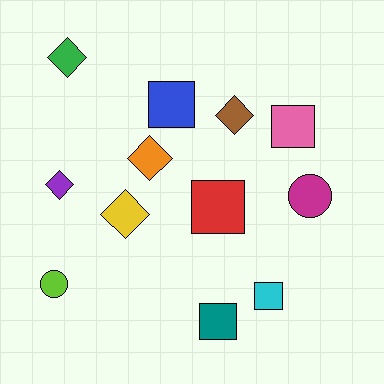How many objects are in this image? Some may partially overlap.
There are 12 objects.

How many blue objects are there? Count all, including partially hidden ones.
There is 1 blue object.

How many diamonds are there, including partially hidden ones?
There are 5 diamonds.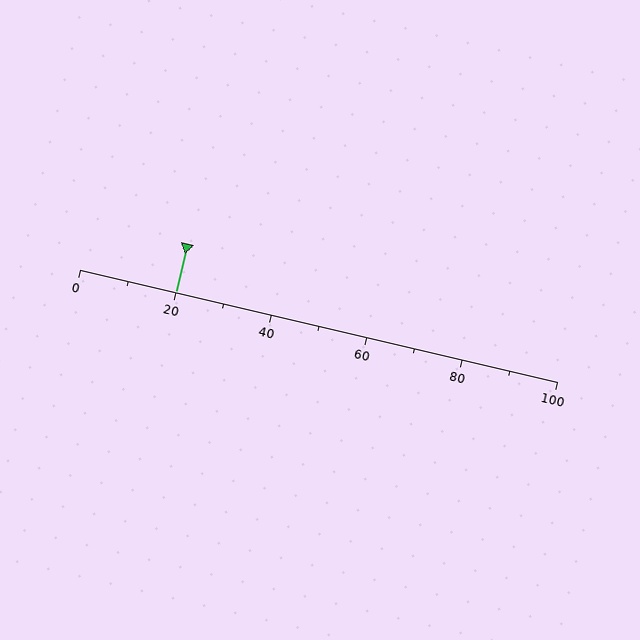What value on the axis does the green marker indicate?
The marker indicates approximately 20.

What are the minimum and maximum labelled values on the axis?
The axis runs from 0 to 100.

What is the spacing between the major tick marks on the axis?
The major ticks are spaced 20 apart.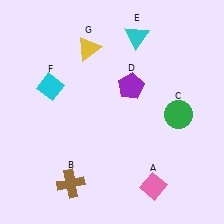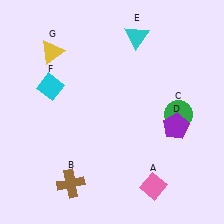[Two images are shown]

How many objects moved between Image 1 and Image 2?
2 objects moved between the two images.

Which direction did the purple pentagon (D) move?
The purple pentagon (D) moved right.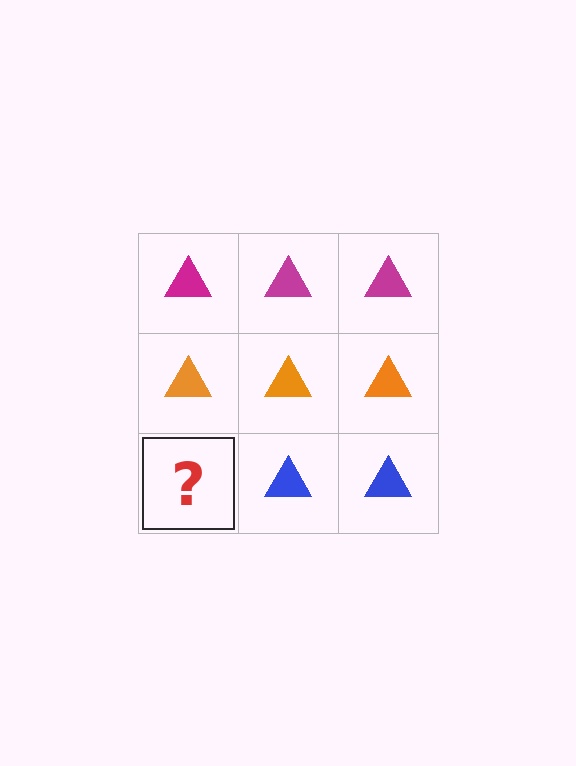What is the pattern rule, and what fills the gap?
The rule is that each row has a consistent color. The gap should be filled with a blue triangle.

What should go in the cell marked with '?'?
The missing cell should contain a blue triangle.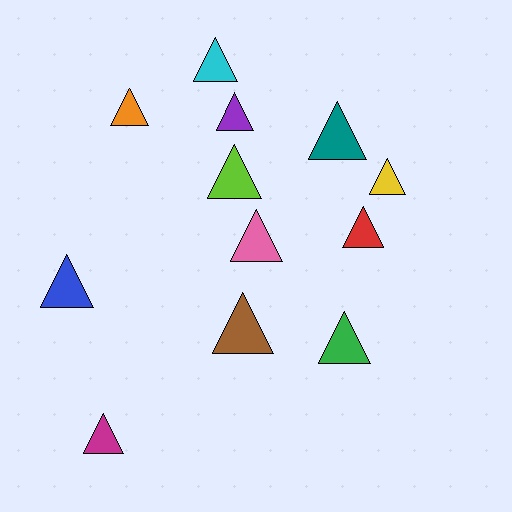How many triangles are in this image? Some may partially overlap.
There are 12 triangles.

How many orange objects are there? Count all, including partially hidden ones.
There is 1 orange object.